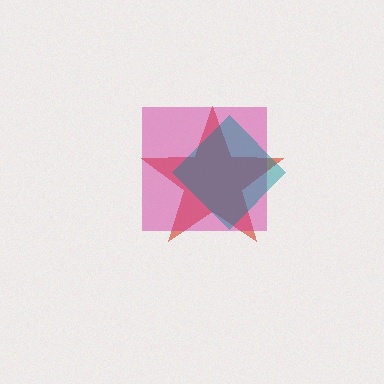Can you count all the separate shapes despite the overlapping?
Yes, there are 3 separate shapes.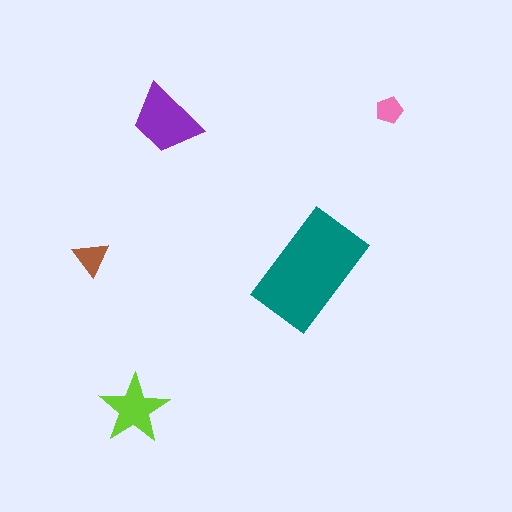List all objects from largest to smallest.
The teal rectangle, the purple trapezoid, the lime star, the brown triangle, the pink pentagon.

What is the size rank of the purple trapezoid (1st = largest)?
2nd.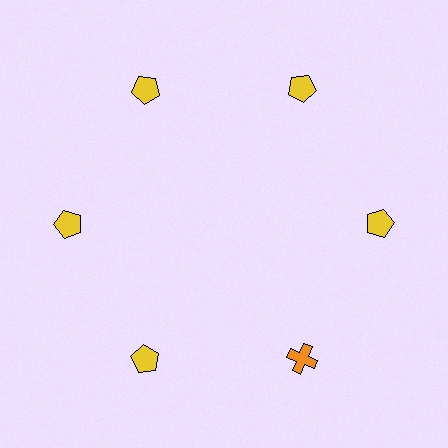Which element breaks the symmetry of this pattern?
The orange cross at roughly the 5 o'clock position breaks the symmetry. All other shapes are yellow pentagons.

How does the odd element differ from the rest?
It differs in both color (orange instead of yellow) and shape (cross instead of pentagon).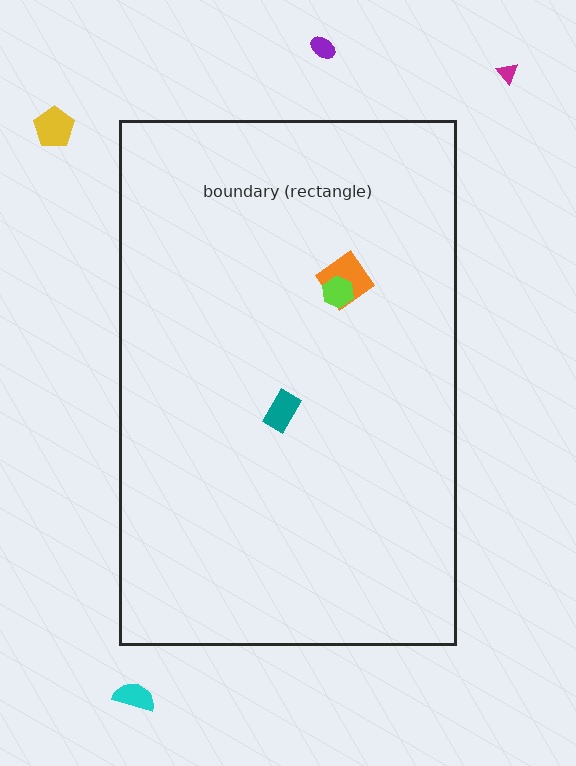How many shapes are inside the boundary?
3 inside, 4 outside.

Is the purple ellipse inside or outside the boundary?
Outside.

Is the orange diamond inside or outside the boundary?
Inside.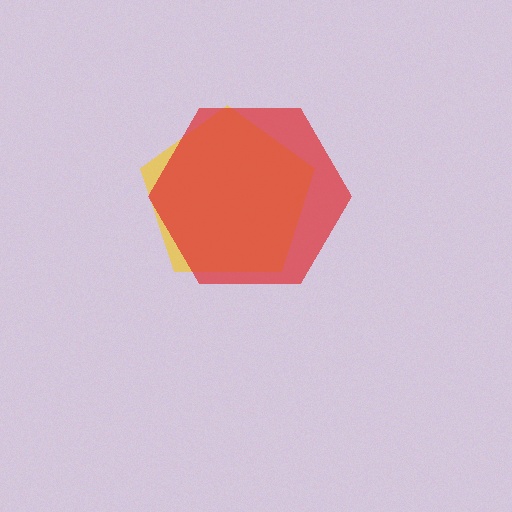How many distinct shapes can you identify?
There are 2 distinct shapes: a yellow pentagon, a red hexagon.